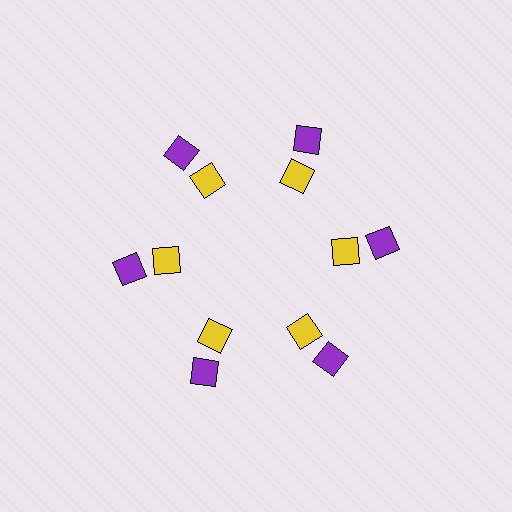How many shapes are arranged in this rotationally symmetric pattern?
There are 12 shapes, arranged in 6 groups of 2.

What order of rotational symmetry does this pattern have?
This pattern has 6-fold rotational symmetry.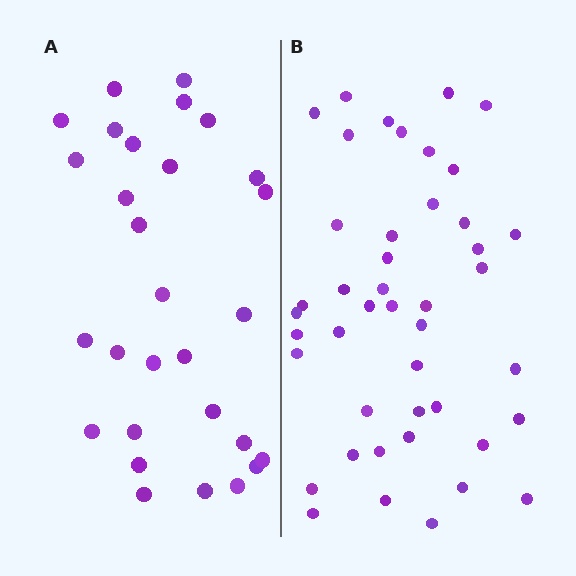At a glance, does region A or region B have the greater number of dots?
Region B (the right region) has more dots.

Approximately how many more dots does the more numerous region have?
Region B has approximately 15 more dots than region A.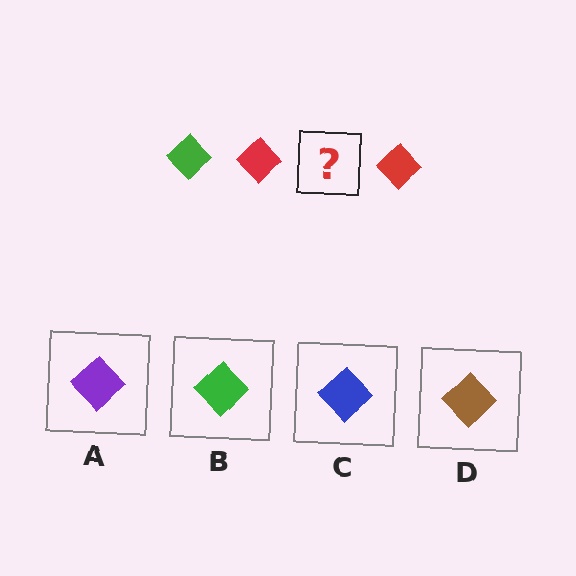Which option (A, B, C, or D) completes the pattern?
B.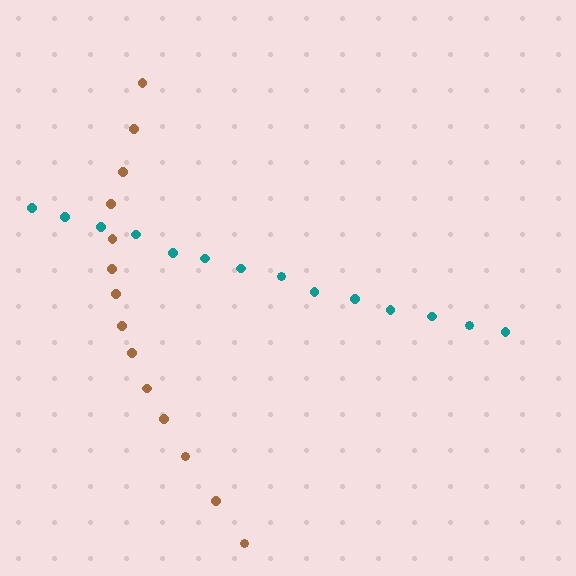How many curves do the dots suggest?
There are 2 distinct paths.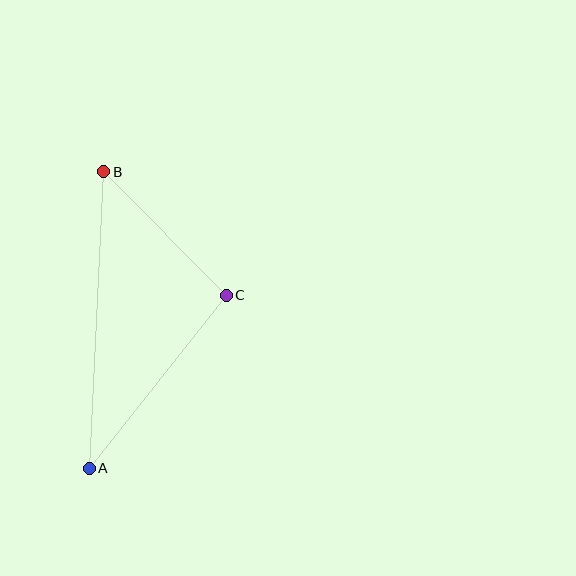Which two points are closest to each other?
Points B and C are closest to each other.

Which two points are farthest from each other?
Points A and B are farthest from each other.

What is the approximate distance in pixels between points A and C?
The distance between A and C is approximately 221 pixels.